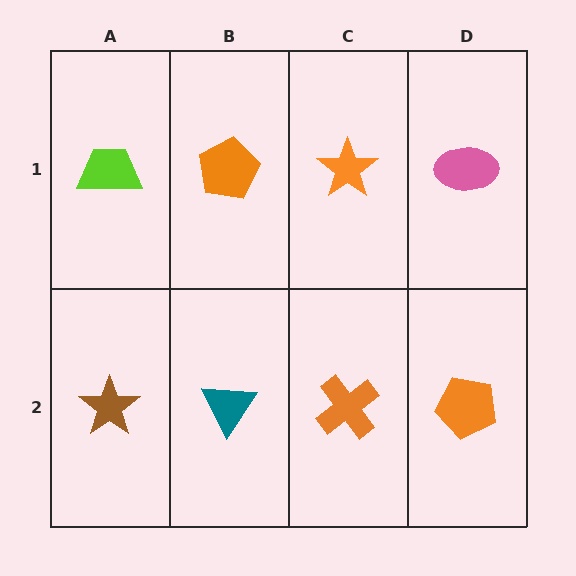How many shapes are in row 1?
4 shapes.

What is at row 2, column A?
A brown star.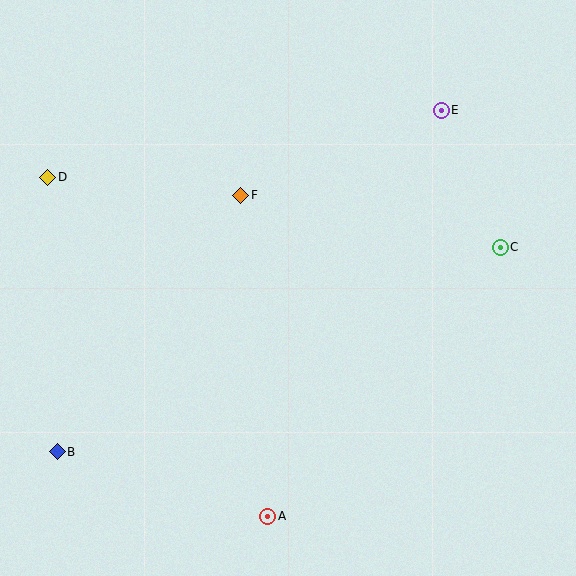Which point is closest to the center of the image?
Point F at (241, 195) is closest to the center.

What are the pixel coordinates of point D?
Point D is at (48, 177).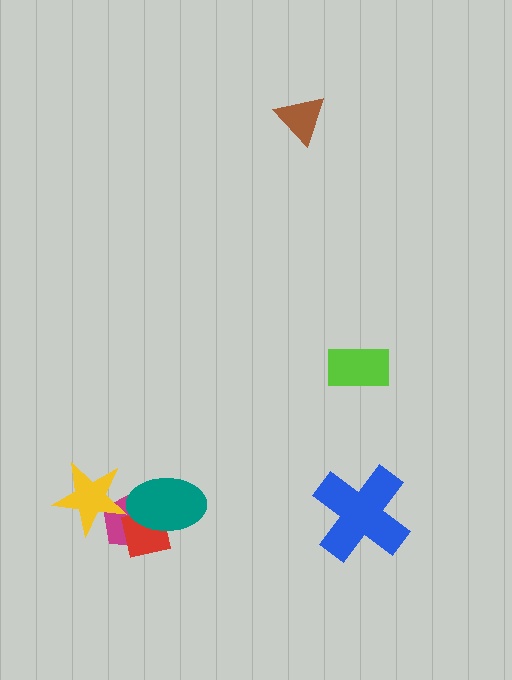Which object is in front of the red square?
The teal ellipse is in front of the red square.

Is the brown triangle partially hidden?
No, no other shape covers it.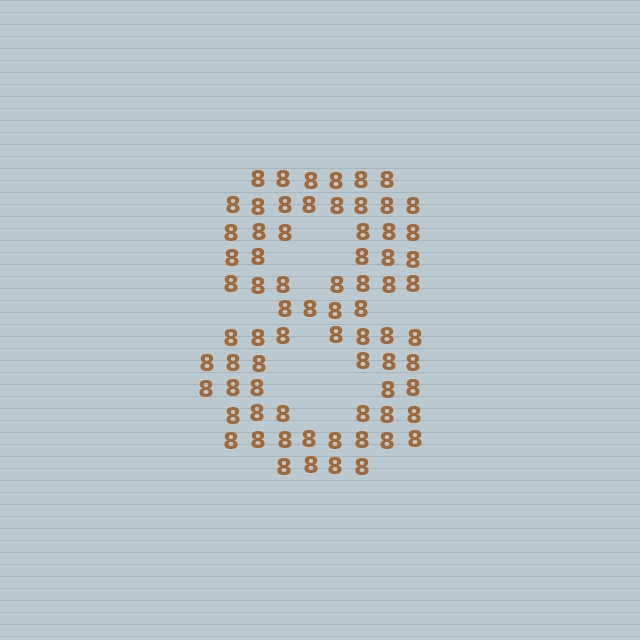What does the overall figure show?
The overall figure shows the digit 8.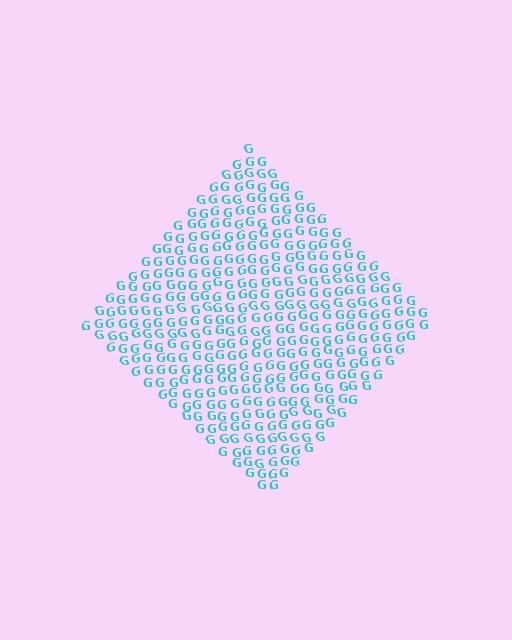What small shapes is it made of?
It is made of small letter G's.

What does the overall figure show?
The overall figure shows a diamond.